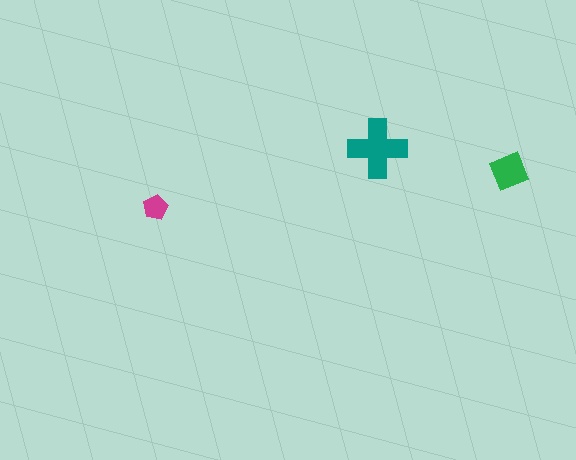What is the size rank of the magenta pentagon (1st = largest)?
3rd.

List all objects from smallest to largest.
The magenta pentagon, the green diamond, the teal cross.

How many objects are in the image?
There are 3 objects in the image.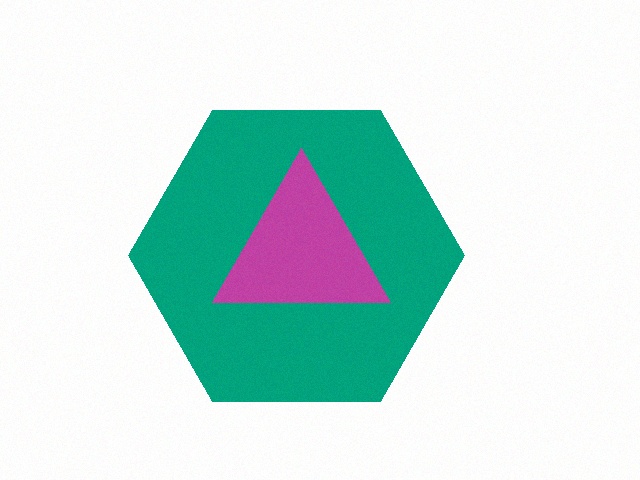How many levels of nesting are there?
2.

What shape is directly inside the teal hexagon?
The magenta triangle.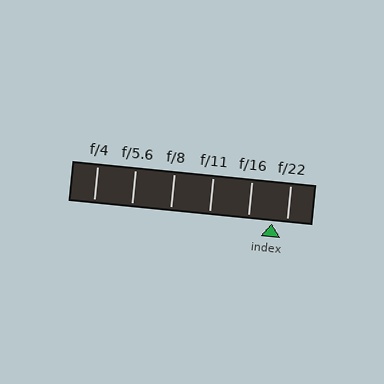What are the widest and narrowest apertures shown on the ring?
The widest aperture shown is f/4 and the narrowest is f/22.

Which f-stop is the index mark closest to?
The index mark is closest to f/22.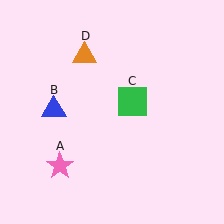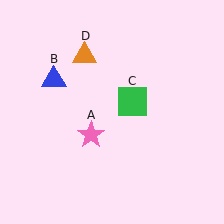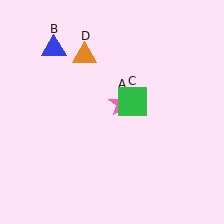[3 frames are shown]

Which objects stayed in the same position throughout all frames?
Green square (object C) and orange triangle (object D) remained stationary.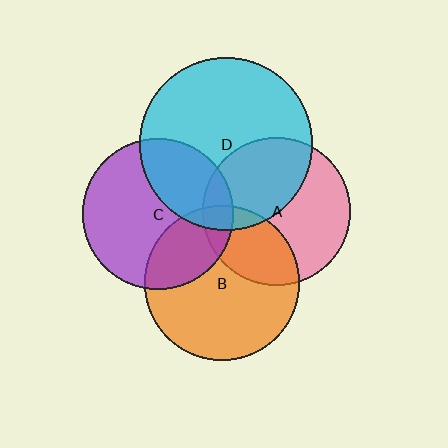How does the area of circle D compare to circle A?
Approximately 1.4 times.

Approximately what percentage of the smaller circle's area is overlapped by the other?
Approximately 30%.